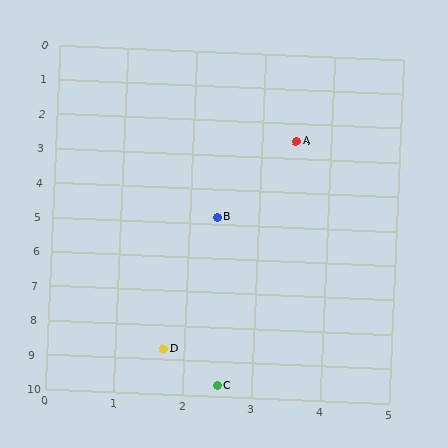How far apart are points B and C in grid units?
Points B and C are about 4.9 grid units apart.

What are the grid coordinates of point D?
Point D is at approximately (1.7, 8.7).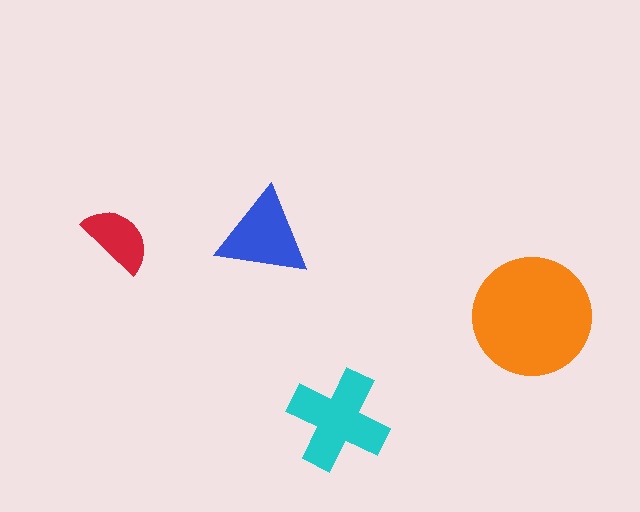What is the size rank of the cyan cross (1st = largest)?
2nd.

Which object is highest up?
The blue triangle is topmost.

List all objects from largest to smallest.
The orange circle, the cyan cross, the blue triangle, the red semicircle.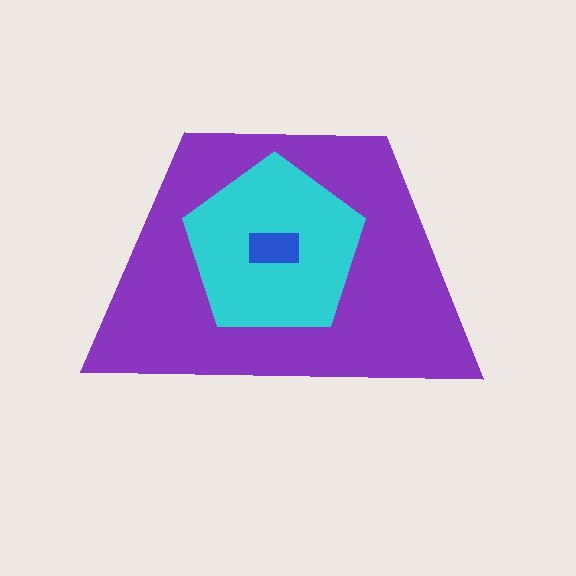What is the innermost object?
The blue rectangle.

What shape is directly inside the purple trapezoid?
The cyan pentagon.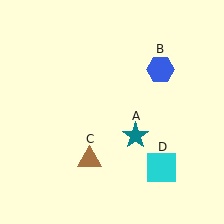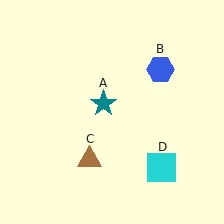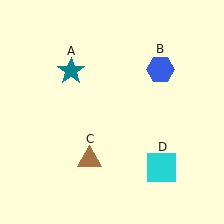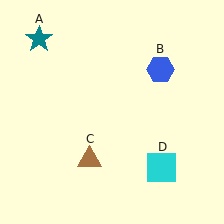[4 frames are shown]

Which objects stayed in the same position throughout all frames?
Blue hexagon (object B) and brown triangle (object C) and cyan square (object D) remained stationary.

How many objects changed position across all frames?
1 object changed position: teal star (object A).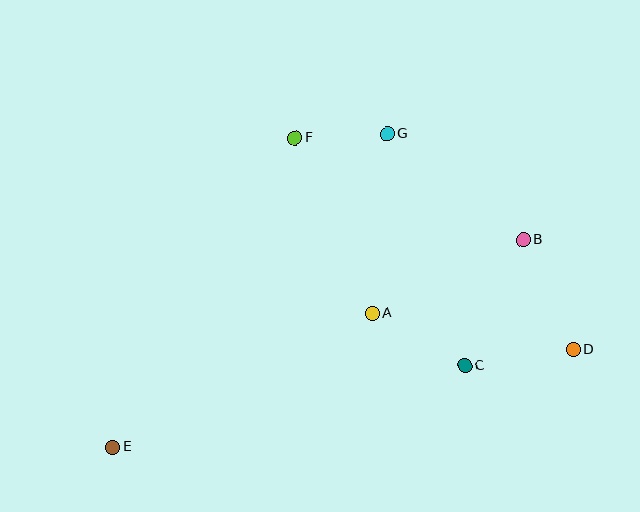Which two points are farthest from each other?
Points D and E are farthest from each other.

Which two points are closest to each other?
Points F and G are closest to each other.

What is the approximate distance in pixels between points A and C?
The distance between A and C is approximately 106 pixels.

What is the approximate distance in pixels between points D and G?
The distance between D and G is approximately 285 pixels.